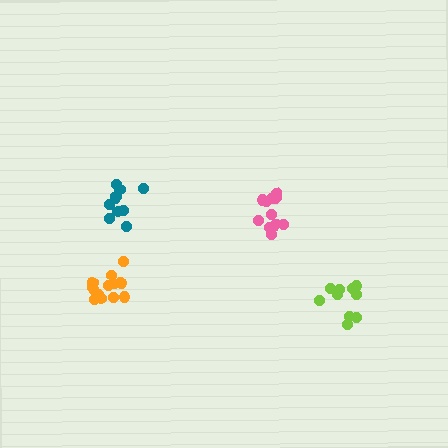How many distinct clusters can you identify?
There are 4 distinct clusters.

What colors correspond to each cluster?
The clusters are colored: lime, teal, pink, orange.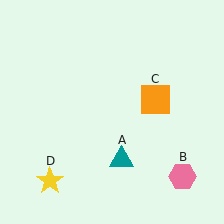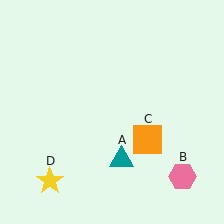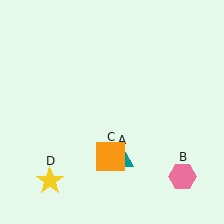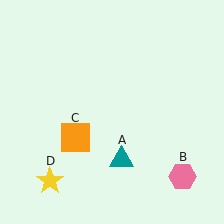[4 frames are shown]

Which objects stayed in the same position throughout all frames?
Teal triangle (object A) and pink hexagon (object B) and yellow star (object D) remained stationary.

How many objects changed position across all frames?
1 object changed position: orange square (object C).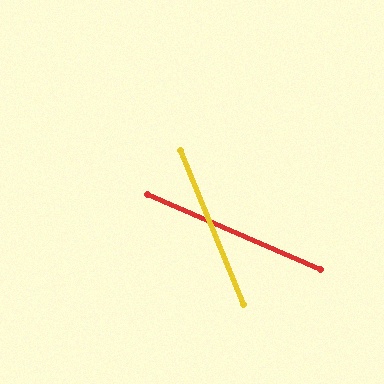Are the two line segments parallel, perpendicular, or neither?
Neither parallel nor perpendicular — they differ by about 45°.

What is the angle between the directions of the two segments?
Approximately 45 degrees.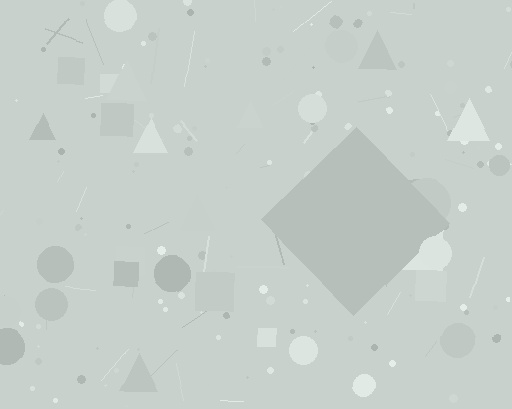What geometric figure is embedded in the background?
A diamond is embedded in the background.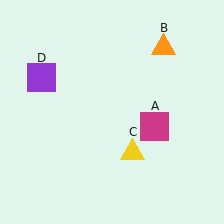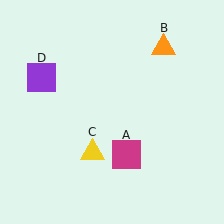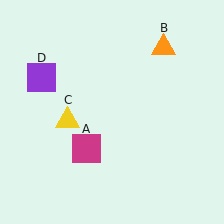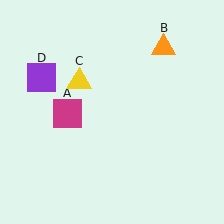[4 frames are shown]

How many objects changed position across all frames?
2 objects changed position: magenta square (object A), yellow triangle (object C).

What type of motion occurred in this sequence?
The magenta square (object A), yellow triangle (object C) rotated clockwise around the center of the scene.